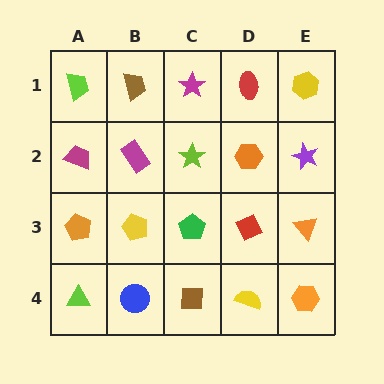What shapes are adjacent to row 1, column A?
A magenta trapezoid (row 2, column A), a brown trapezoid (row 1, column B).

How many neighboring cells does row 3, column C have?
4.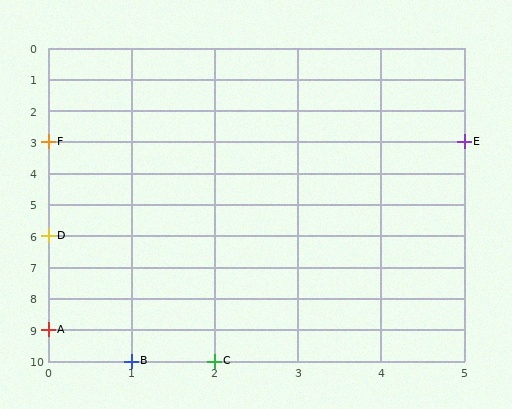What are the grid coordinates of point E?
Point E is at grid coordinates (5, 3).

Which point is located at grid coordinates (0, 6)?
Point D is at (0, 6).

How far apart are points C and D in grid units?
Points C and D are 2 columns and 4 rows apart (about 4.5 grid units diagonally).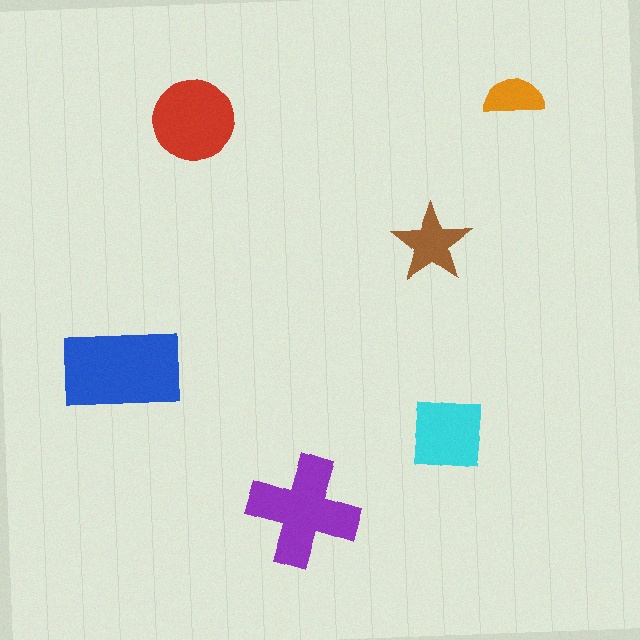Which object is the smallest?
The orange semicircle.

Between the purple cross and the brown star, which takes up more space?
The purple cross.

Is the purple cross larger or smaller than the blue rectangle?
Smaller.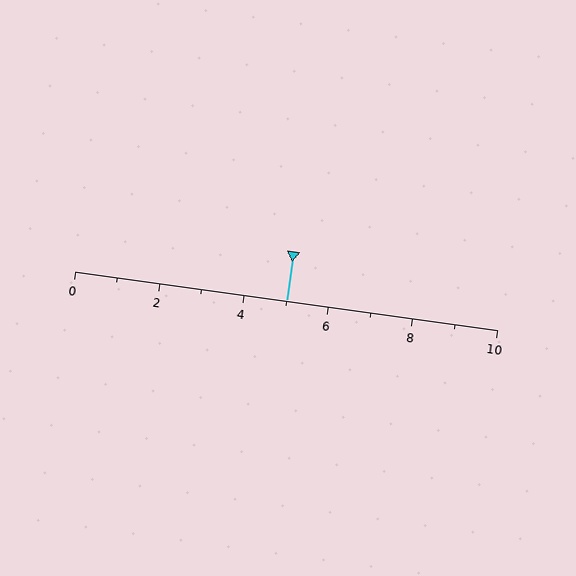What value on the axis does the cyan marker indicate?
The marker indicates approximately 5.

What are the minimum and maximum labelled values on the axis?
The axis runs from 0 to 10.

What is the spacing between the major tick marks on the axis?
The major ticks are spaced 2 apart.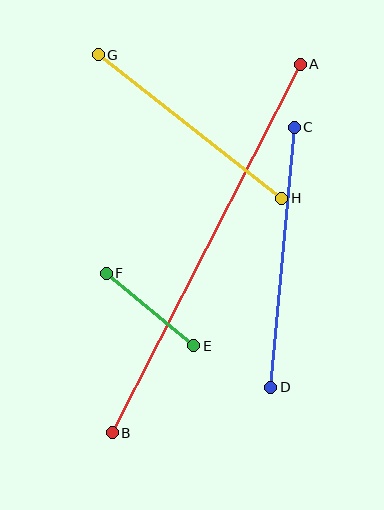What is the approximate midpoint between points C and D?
The midpoint is at approximately (282, 257) pixels.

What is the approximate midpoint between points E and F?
The midpoint is at approximately (150, 310) pixels.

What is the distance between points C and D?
The distance is approximately 261 pixels.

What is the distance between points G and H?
The distance is approximately 233 pixels.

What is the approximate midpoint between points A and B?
The midpoint is at approximately (206, 248) pixels.